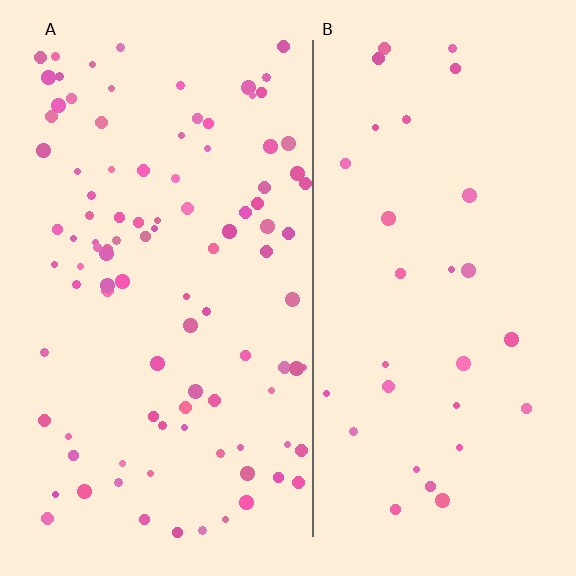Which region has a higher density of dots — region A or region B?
A (the left).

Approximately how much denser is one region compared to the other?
Approximately 3.2× — region A over region B.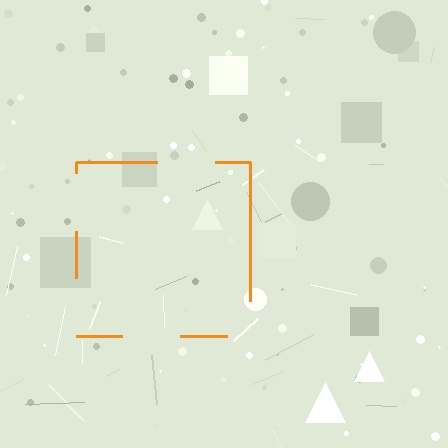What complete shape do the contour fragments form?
The contour fragments form a square.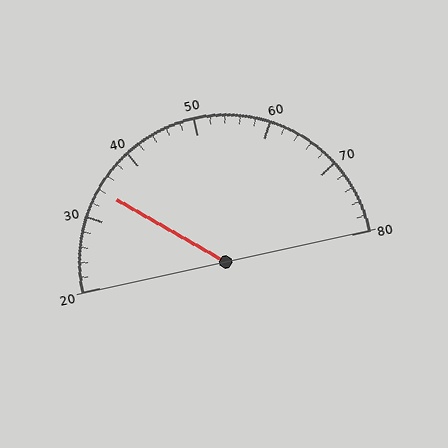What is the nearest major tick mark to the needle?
The nearest major tick mark is 30.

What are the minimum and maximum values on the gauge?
The gauge ranges from 20 to 80.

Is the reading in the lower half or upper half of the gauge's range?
The reading is in the lower half of the range (20 to 80).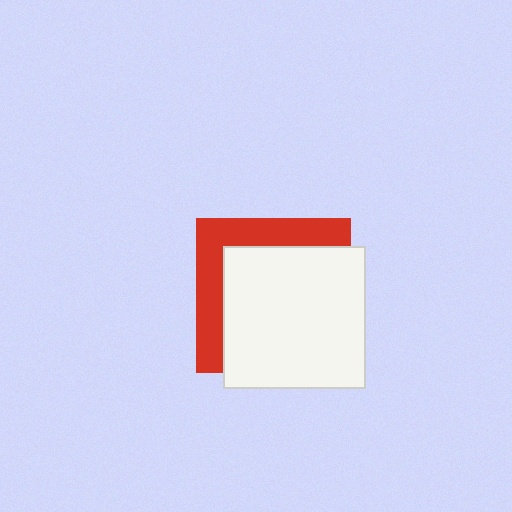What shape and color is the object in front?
The object in front is a white square.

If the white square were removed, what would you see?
You would see the complete red square.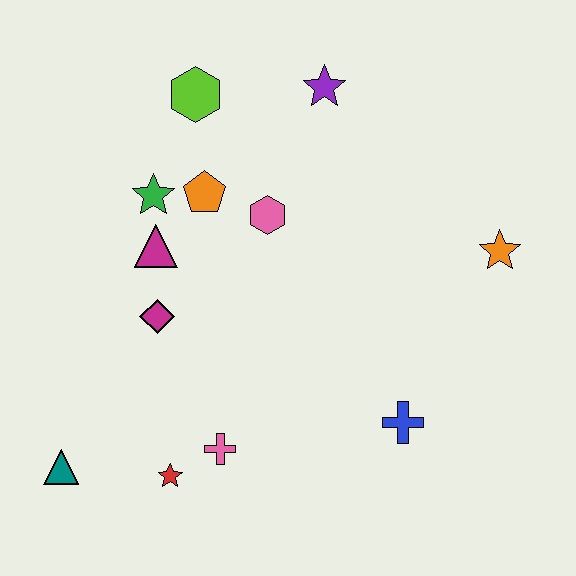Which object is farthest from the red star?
The purple star is farthest from the red star.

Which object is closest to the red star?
The pink cross is closest to the red star.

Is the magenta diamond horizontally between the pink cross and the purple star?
No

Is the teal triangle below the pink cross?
Yes